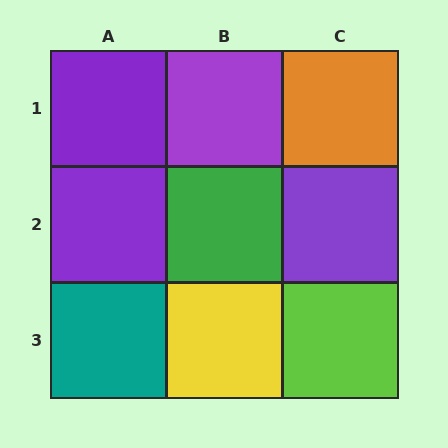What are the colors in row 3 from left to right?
Teal, yellow, lime.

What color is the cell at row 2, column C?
Purple.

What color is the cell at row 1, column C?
Orange.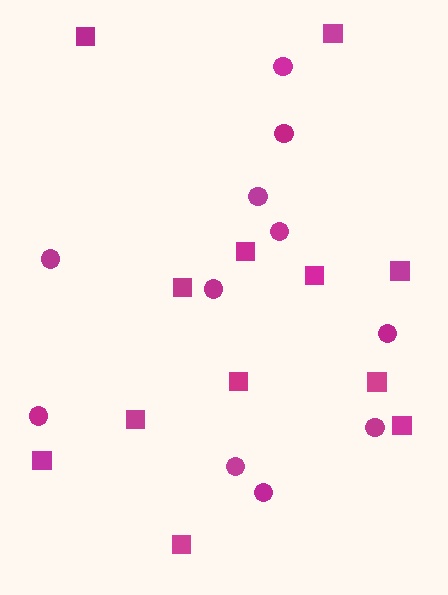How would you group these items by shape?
There are 2 groups: one group of circles (11) and one group of squares (12).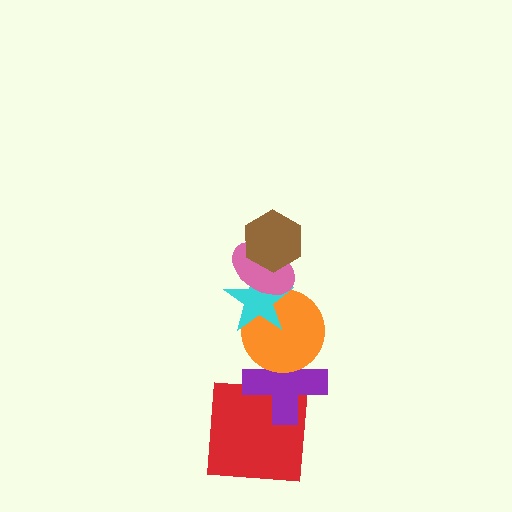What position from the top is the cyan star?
The cyan star is 3rd from the top.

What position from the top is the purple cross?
The purple cross is 5th from the top.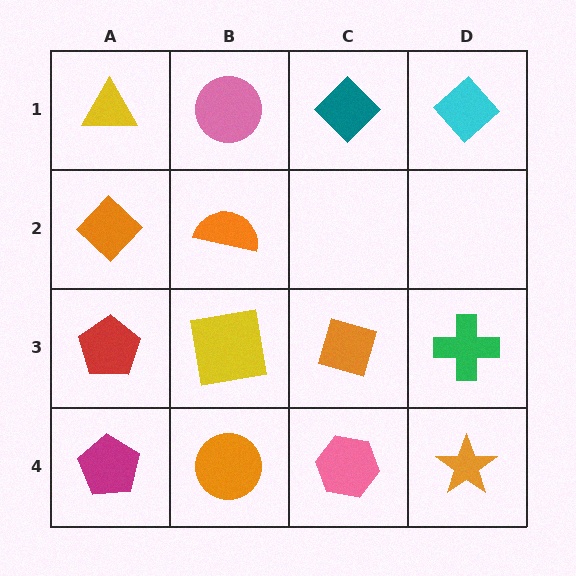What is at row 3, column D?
A green cross.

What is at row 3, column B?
A yellow square.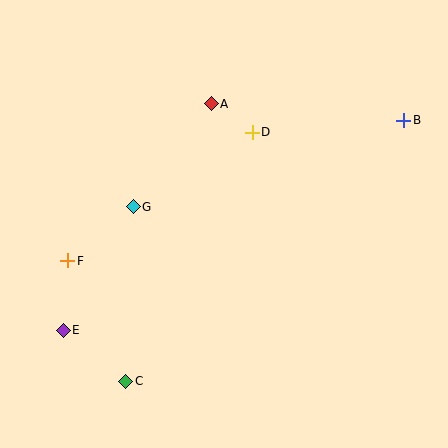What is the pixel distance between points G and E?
The distance between G and E is 142 pixels.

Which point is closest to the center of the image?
Point G at (133, 207) is closest to the center.